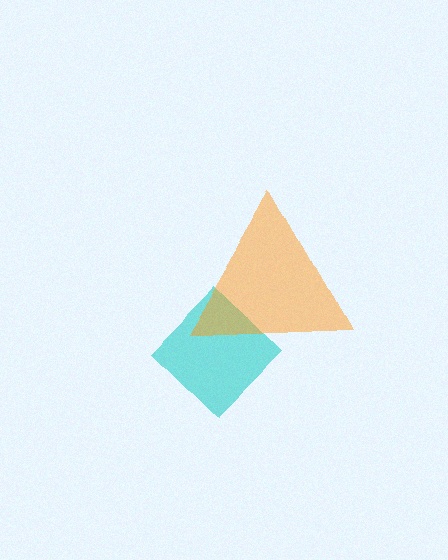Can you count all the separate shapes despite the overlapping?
Yes, there are 2 separate shapes.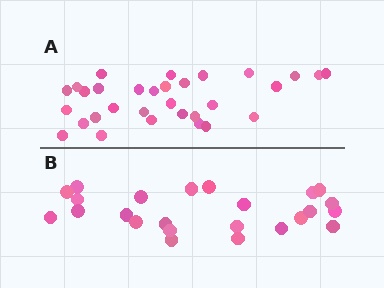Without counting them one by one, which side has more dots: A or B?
Region A (the top region) has more dots.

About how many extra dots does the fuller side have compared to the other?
Region A has roughly 8 or so more dots than region B.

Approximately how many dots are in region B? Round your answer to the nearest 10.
About 20 dots. (The exact count is 24, which rounds to 20.)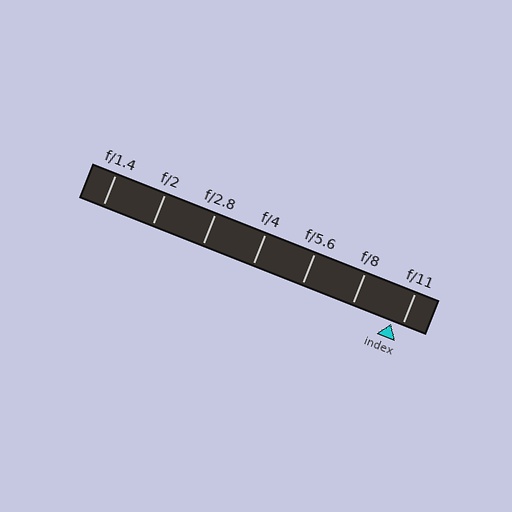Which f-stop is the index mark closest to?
The index mark is closest to f/11.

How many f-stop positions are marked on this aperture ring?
There are 7 f-stop positions marked.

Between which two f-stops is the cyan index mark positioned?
The index mark is between f/8 and f/11.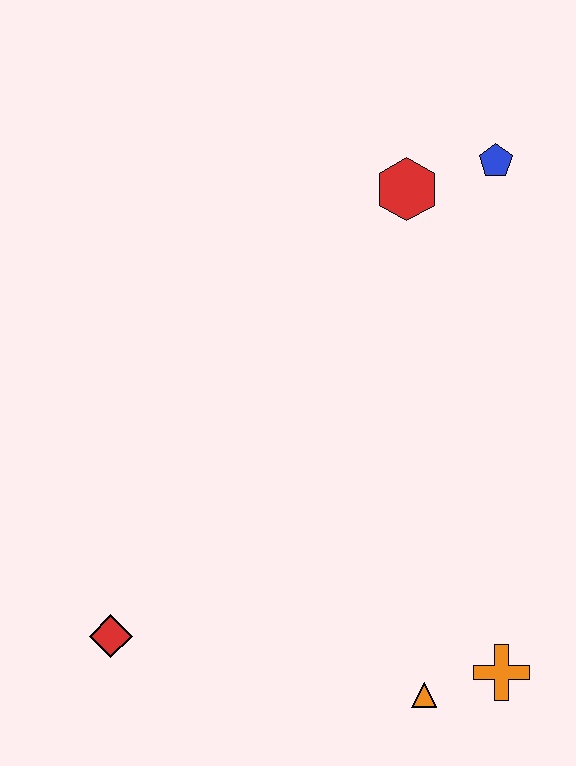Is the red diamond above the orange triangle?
Yes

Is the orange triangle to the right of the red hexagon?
Yes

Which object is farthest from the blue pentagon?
The red diamond is farthest from the blue pentagon.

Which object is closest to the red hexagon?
The blue pentagon is closest to the red hexagon.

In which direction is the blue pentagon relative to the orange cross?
The blue pentagon is above the orange cross.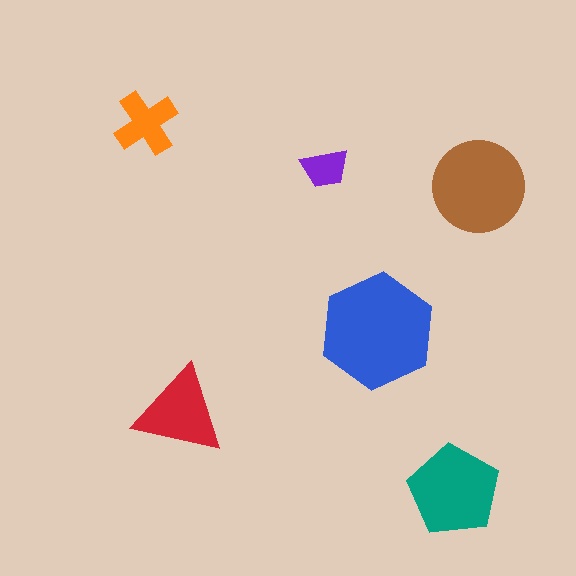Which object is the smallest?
The purple trapezoid.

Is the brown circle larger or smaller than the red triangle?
Larger.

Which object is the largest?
The blue hexagon.